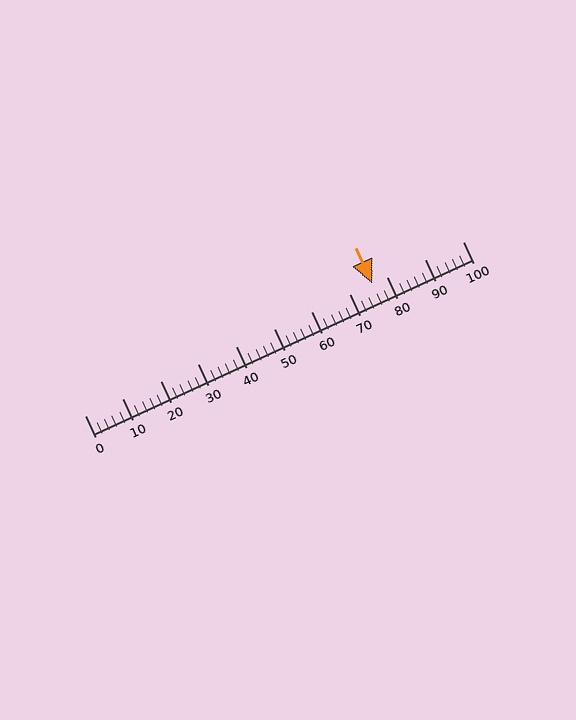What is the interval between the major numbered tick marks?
The major tick marks are spaced 10 units apart.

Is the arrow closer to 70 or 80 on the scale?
The arrow is closer to 80.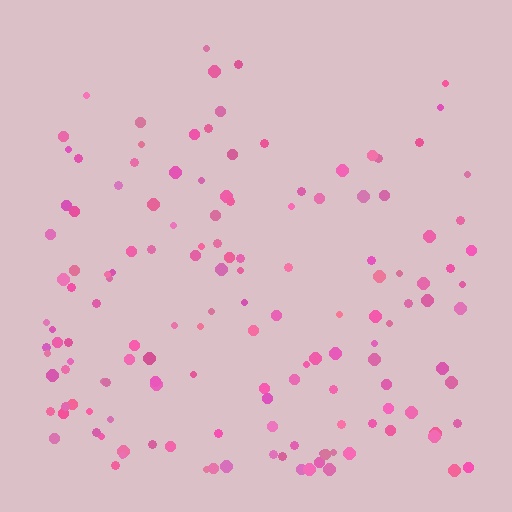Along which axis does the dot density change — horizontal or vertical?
Vertical.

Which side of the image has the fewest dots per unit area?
The top.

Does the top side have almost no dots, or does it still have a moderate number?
Still a moderate number, just noticeably fewer than the bottom.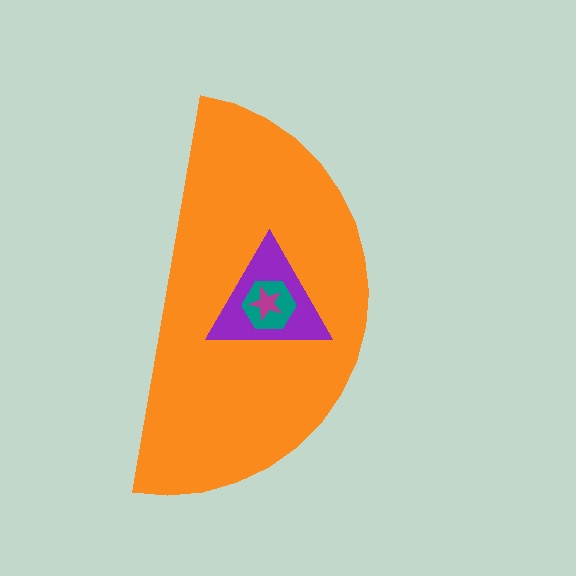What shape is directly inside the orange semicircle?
The purple triangle.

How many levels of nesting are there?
4.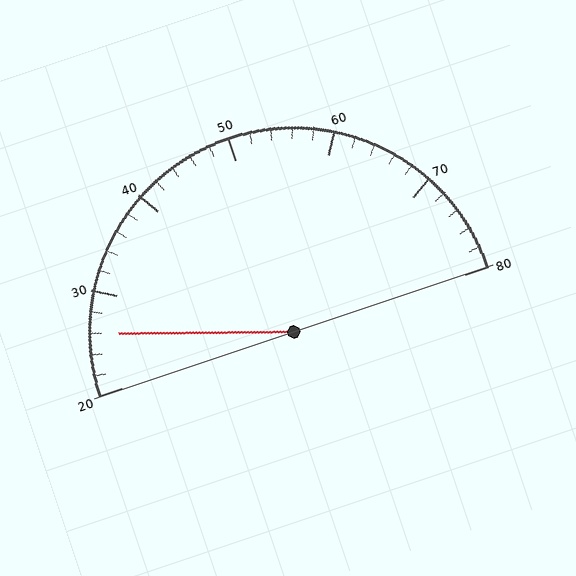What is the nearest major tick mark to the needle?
The nearest major tick mark is 30.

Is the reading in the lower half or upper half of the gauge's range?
The reading is in the lower half of the range (20 to 80).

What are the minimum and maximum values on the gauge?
The gauge ranges from 20 to 80.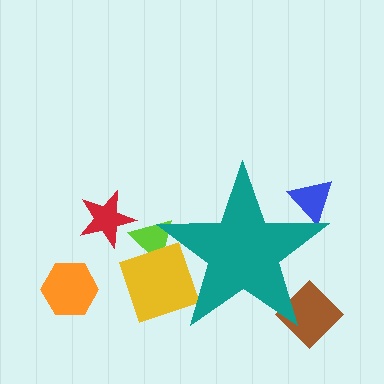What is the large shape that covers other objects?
A teal star.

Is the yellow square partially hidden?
Yes, the yellow square is partially hidden behind the teal star.